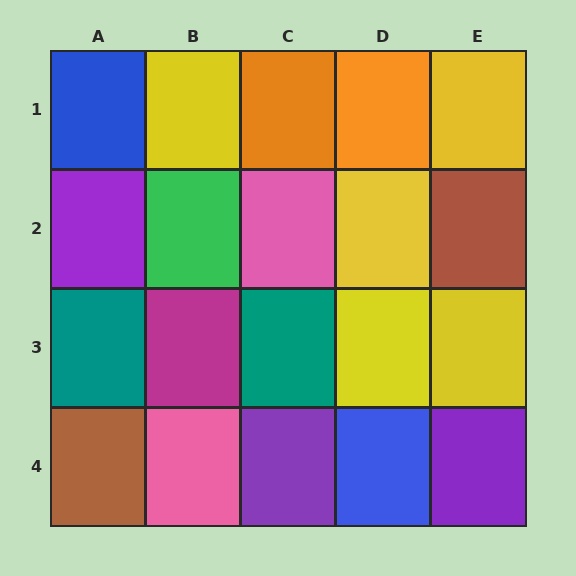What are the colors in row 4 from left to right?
Brown, pink, purple, blue, purple.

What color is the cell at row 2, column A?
Purple.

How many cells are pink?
2 cells are pink.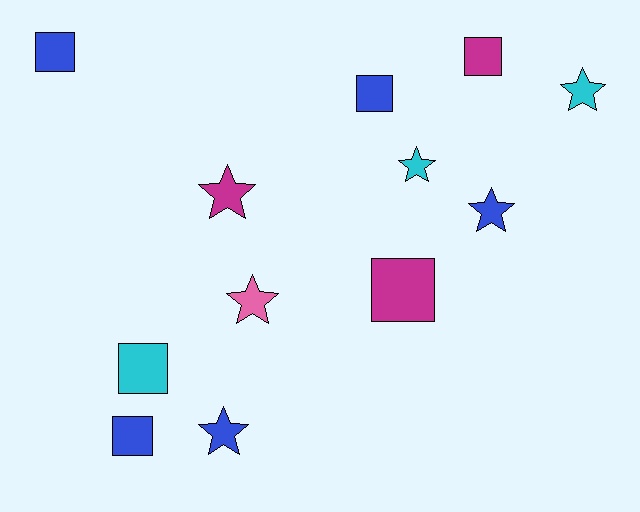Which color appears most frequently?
Blue, with 5 objects.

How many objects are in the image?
There are 12 objects.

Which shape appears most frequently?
Star, with 6 objects.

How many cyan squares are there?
There is 1 cyan square.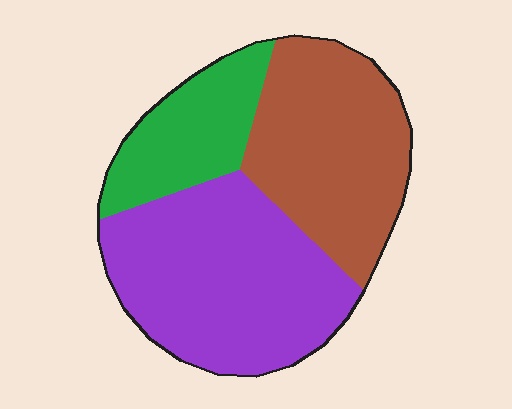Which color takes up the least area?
Green, at roughly 20%.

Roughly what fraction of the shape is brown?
Brown covers 36% of the shape.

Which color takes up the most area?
Purple, at roughly 45%.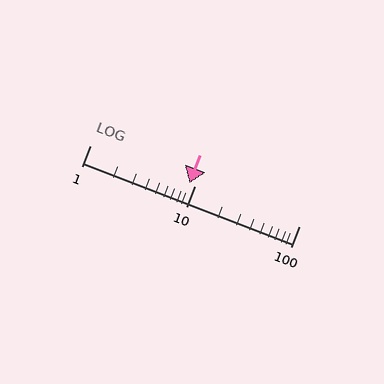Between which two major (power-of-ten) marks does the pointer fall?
The pointer is between 1 and 10.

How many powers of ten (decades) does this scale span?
The scale spans 2 decades, from 1 to 100.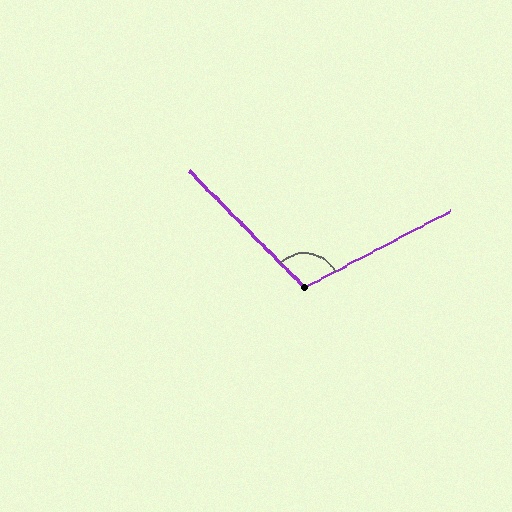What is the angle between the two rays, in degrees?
Approximately 107 degrees.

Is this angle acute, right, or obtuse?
It is obtuse.